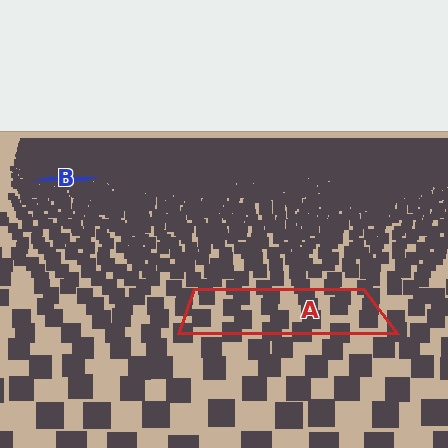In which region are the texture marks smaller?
The texture marks are smaller in region B, because it is farther away.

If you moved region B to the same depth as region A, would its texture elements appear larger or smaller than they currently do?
They would appear larger. At a closer depth, the same texture elements are projected at a bigger on-screen size.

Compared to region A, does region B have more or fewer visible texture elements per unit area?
Region B has more texture elements per unit area — they are packed more densely because it is farther away.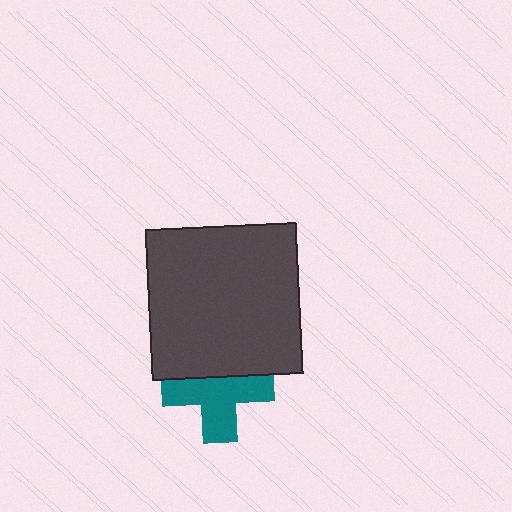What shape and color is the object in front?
The object in front is a dark gray square.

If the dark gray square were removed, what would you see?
You would see the complete teal cross.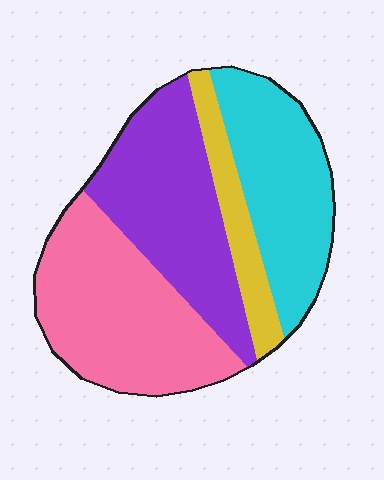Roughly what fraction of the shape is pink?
Pink takes up between a quarter and a half of the shape.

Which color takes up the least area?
Yellow, at roughly 10%.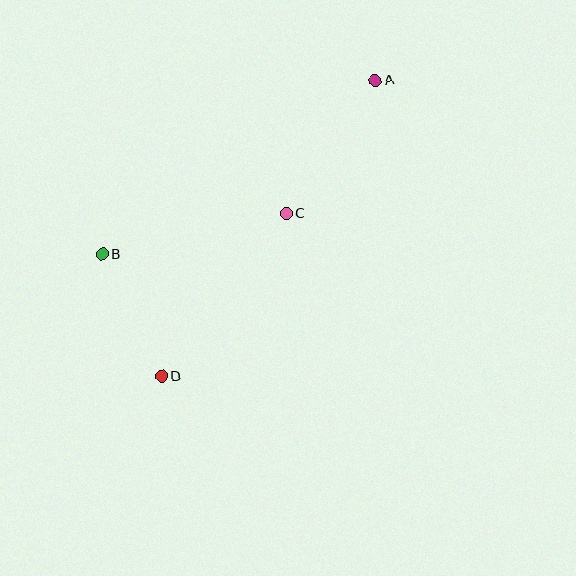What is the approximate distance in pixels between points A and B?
The distance between A and B is approximately 324 pixels.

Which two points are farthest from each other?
Points A and D are farthest from each other.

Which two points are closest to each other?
Points B and D are closest to each other.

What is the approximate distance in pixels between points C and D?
The distance between C and D is approximately 205 pixels.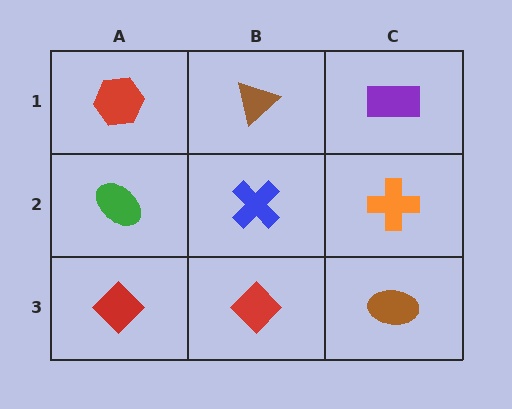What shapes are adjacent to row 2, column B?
A brown triangle (row 1, column B), a red diamond (row 3, column B), a green ellipse (row 2, column A), an orange cross (row 2, column C).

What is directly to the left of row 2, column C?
A blue cross.